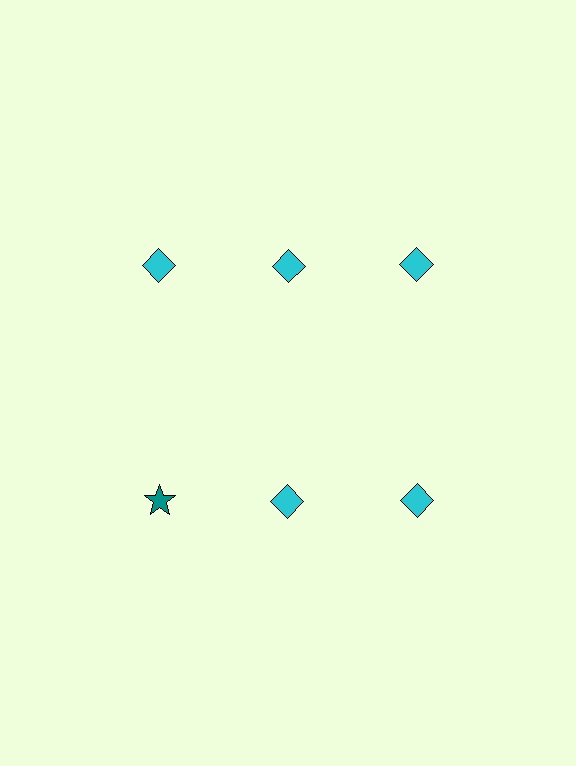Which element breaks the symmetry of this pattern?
The teal star in the second row, leftmost column breaks the symmetry. All other shapes are cyan diamonds.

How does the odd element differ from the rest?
It differs in both color (teal instead of cyan) and shape (star instead of diamond).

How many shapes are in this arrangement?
There are 6 shapes arranged in a grid pattern.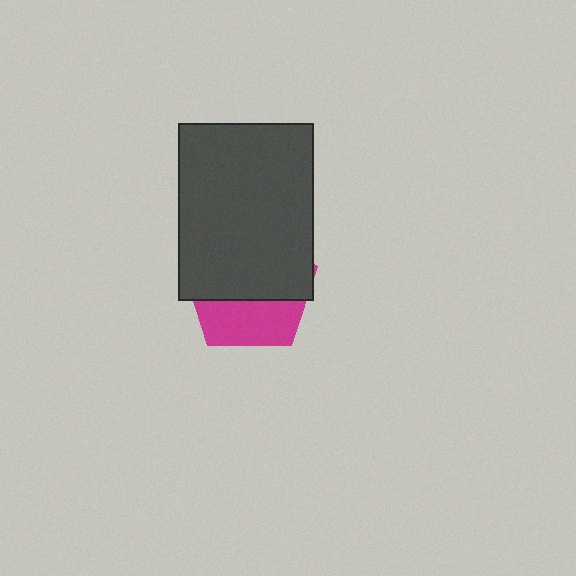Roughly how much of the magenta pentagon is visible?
A small part of it is visible (roughly 36%).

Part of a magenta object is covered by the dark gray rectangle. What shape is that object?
It is a pentagon.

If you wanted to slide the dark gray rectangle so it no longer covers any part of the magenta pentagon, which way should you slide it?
Slide it up — that is the most direct way to separate the two shapes.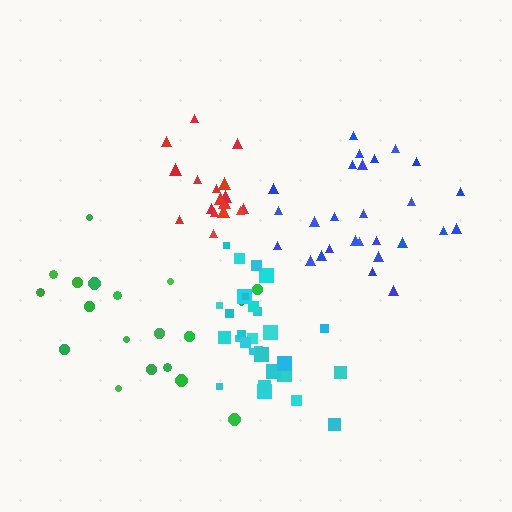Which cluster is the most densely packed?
Red.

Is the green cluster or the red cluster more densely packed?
Red.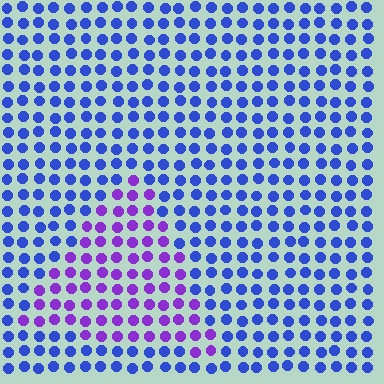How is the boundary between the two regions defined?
The boundary is defined purely by a slight shift in hue (about 46 degrees). Spacing, size, and orientation are identical on both sides.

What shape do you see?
I see a triangle.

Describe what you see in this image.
The image is filled with small blue elements in a uniform arrangement. A triangle-shaped region is visible where the elements are tinted to a slightly different hue, forming a subtle color boundary.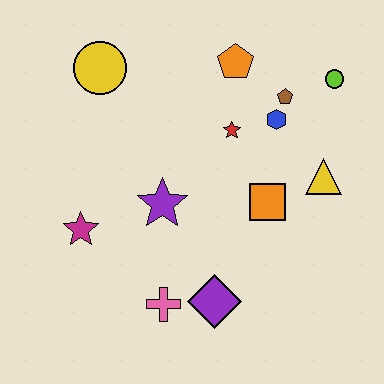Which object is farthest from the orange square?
The yellow circle is farthest from the orange square.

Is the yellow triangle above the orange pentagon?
No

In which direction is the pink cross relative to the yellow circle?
The pink cross is below the yellow circle.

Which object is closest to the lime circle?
The brown pentagon is closest to the lime circle.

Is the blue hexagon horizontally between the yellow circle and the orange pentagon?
No